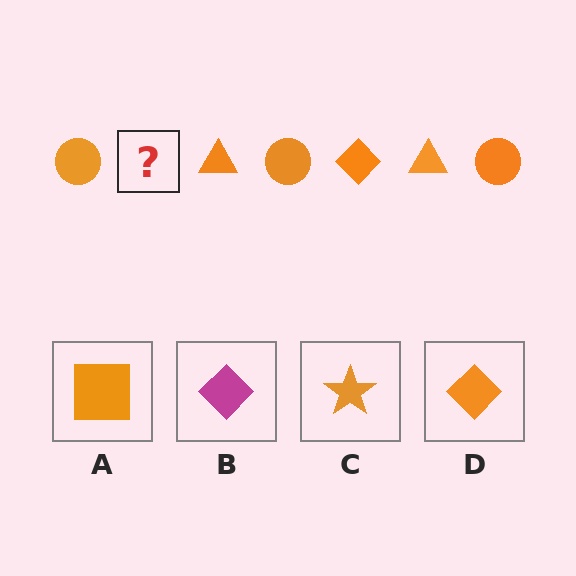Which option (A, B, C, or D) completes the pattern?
D.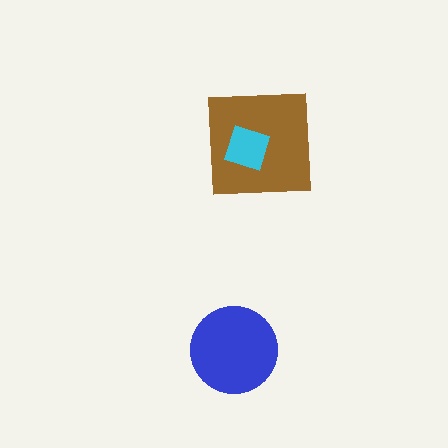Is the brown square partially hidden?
Yes, it is partially covered by another shape.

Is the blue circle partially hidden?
No, no other shape covers it.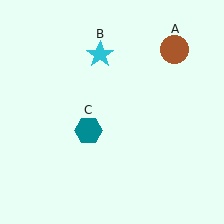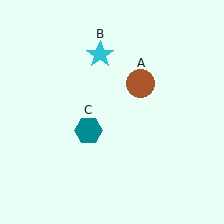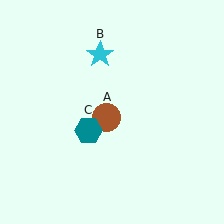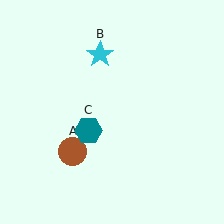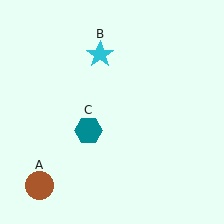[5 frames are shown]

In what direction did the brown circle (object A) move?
The brown circle (object A) moved down and to the left.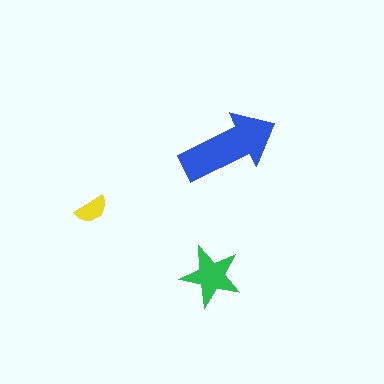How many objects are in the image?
There are 3 objects in the image.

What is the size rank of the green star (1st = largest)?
2nd.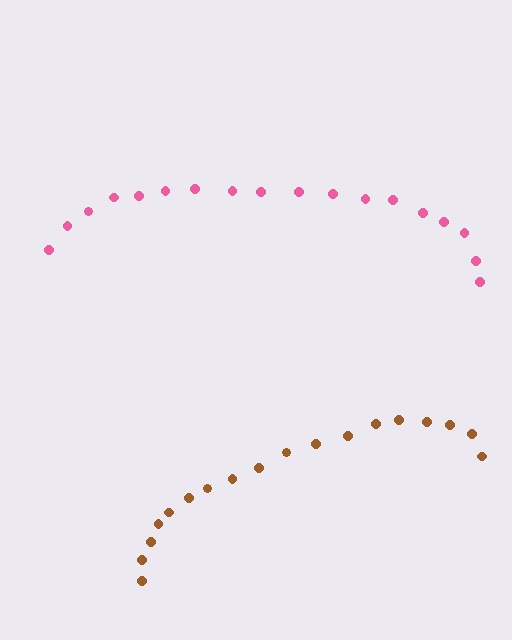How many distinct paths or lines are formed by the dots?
There are 2 distinct paths.